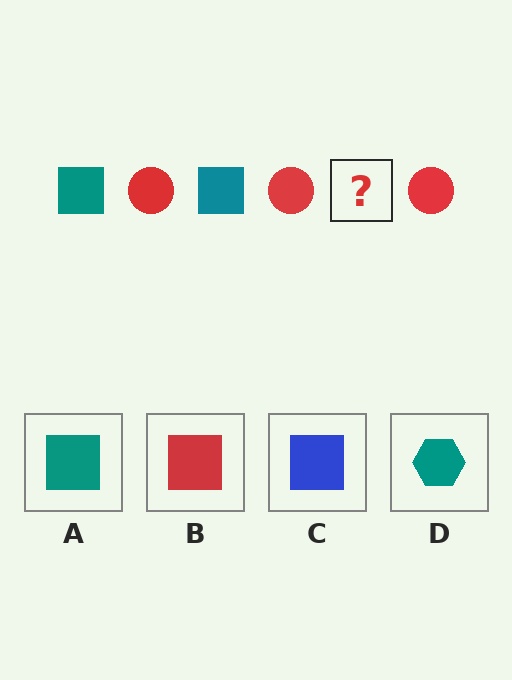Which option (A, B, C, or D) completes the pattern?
A.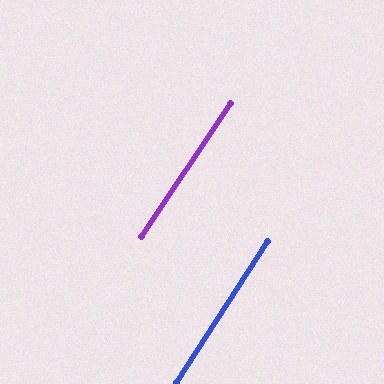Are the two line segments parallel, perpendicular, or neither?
Parallel — their directions differ by only 1.0°.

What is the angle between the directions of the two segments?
Approximately 1 degree.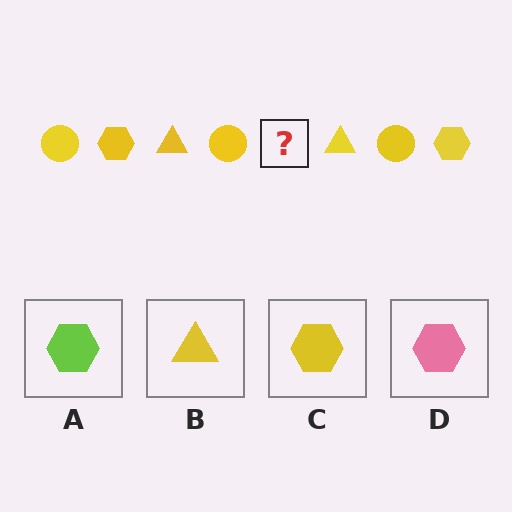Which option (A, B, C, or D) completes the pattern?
C.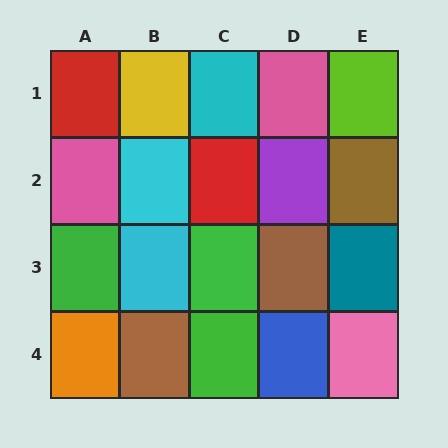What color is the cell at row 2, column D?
Purple.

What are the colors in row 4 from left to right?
Orange, brown, green, blue, pink.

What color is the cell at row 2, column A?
Pink.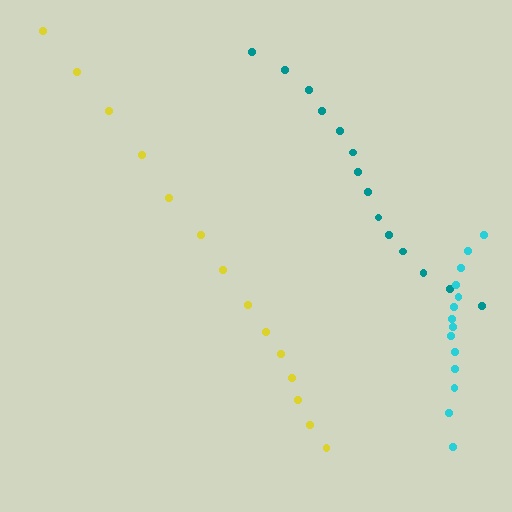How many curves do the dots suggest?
There are 3 distinct paths.